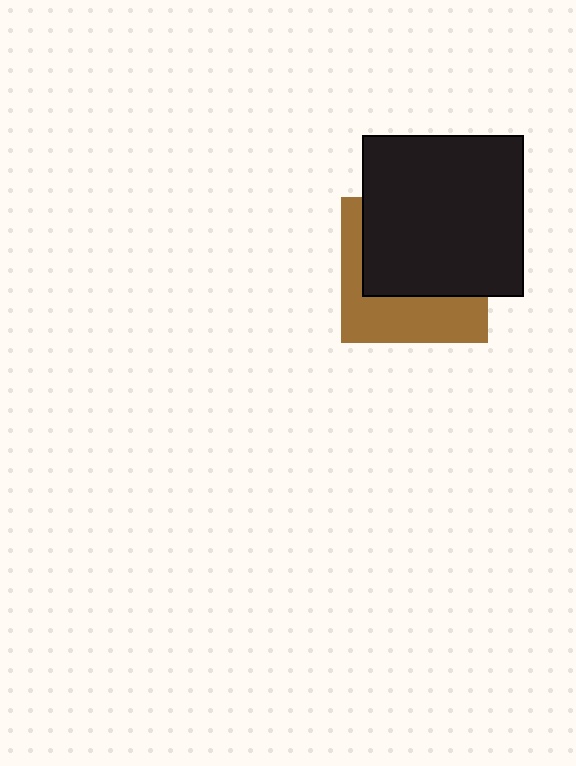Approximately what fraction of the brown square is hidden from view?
Roughly 59% of the brown square is hidden behind the black square.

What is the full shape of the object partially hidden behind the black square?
The partially hidden object is a brown square.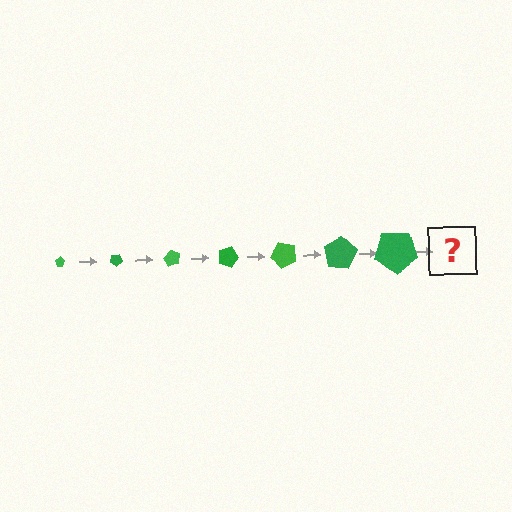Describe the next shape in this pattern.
It should be a pentagon, larger than the previous one and rotated 210 degrees from the start.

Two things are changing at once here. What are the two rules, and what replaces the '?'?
The two rules are that the pentagon grows larger each step and it rotates 30 degrees each step. The '?' should be a pentagon, larger than the previous one and rotated 210 degrees from the start.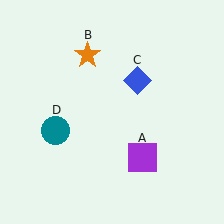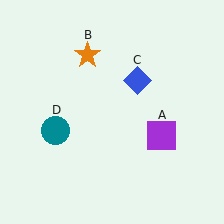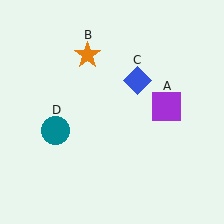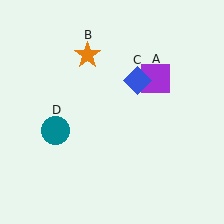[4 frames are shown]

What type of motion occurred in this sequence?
The purple square (object A) rotated counterclockwise around the center of the scene.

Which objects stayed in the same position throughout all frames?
Orange star (object B) and blue diamond (object C) and teal circle (object D) remained stationary.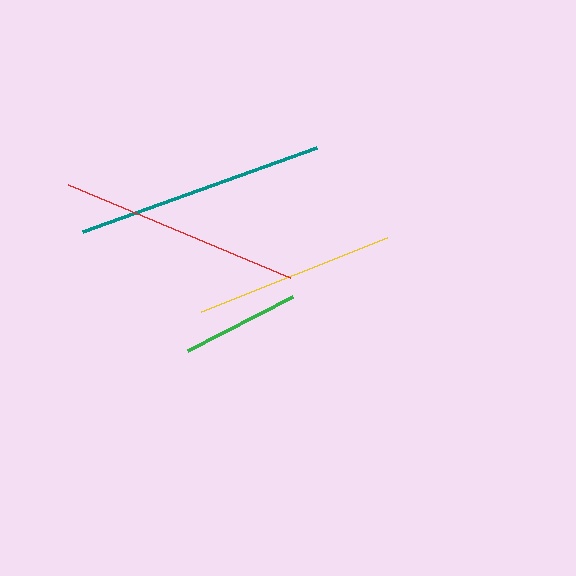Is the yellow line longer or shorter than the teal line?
The teal line is longer than the yellow line.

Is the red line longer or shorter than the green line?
The red line is longer than the green line.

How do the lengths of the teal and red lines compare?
The teal and red lines are approximately the same length.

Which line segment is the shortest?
The green line is the shortest at approximately 118 pixels.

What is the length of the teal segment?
The teal segment is approximately 249 pixels long.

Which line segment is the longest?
The teal line is the longest at approximately 249 pixels.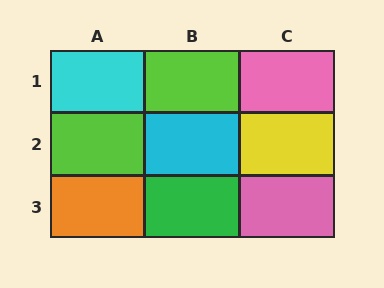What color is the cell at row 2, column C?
Yellow.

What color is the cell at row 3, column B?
Green.